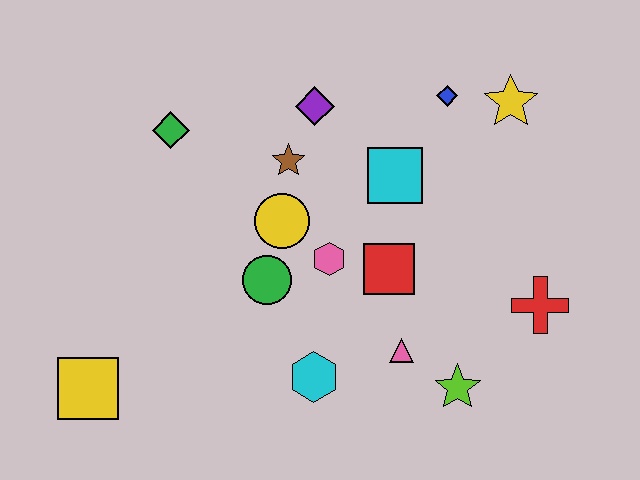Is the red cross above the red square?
No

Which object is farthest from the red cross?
The yellow square is farthest from the red cross.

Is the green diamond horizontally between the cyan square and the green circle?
No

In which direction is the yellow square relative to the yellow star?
The yellow square is to the left of the yellow star.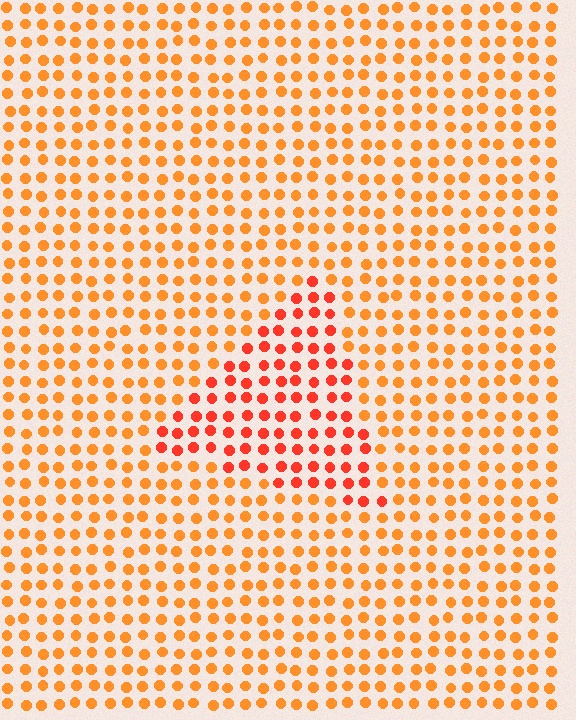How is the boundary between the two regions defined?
The boundary is defined purely by a slight shift in hue (about 25 degrees). Spacing, size, and orientation are identical on both sides.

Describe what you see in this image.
The image is filled with small orange elements in a uniform arrangement. A triangle-shaped region is visible where the elements are tinted to a slightly different hue, forming a subtle color boundary.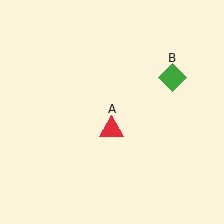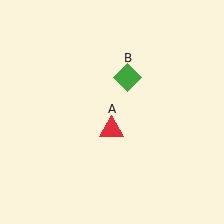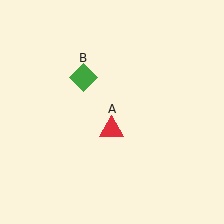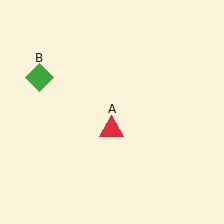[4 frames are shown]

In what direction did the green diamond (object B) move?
The green diamond (object B) moved left.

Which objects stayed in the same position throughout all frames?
Red triangle (object A) remained stationary.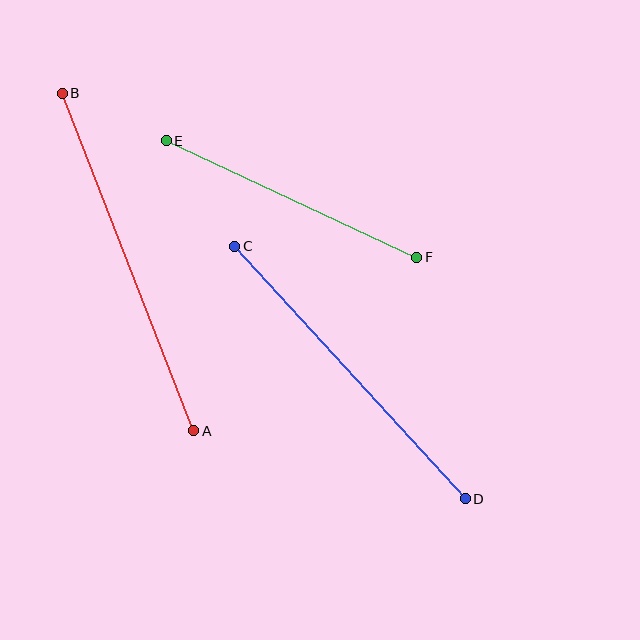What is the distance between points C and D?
The distance is approximately 342 pixels.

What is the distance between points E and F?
The distance is approximately 276 pixels.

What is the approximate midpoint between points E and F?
The midpoint is at approximately (291, 199) pixels.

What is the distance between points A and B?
The distance is approximately 362 pixels.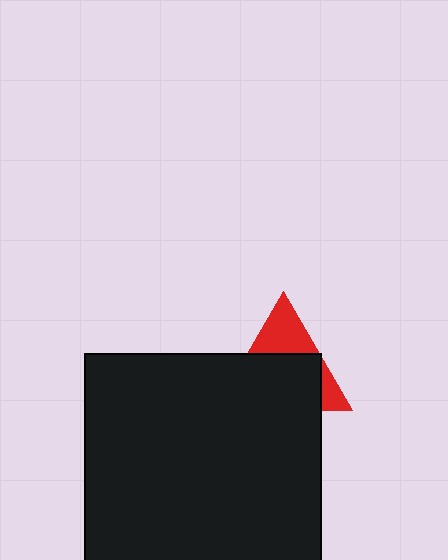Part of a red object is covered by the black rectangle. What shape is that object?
It is a triangle.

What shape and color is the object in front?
The object in front is a black rectangle.